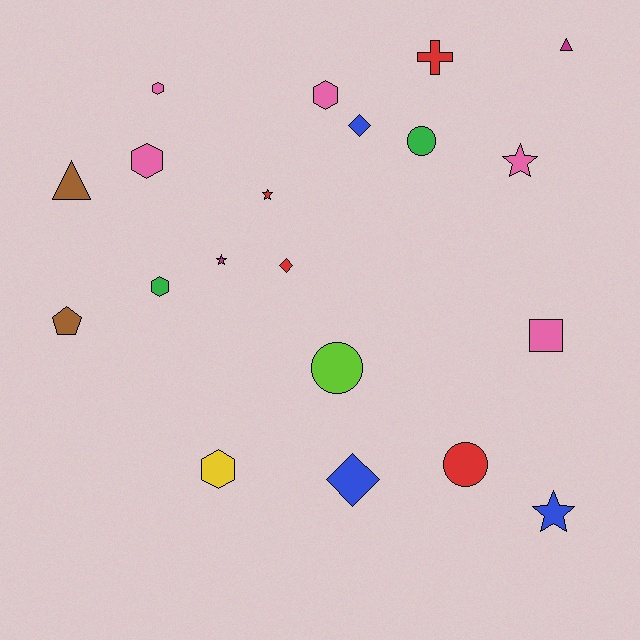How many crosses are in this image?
There is 1 cross.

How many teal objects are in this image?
There are no teal objects.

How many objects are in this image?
There are 20 objects.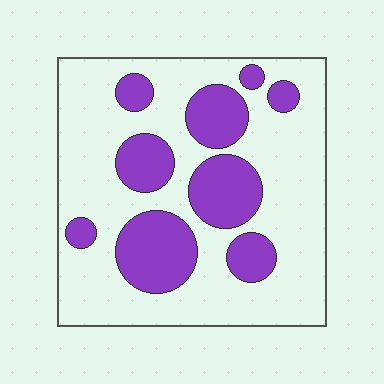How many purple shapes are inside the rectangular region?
9.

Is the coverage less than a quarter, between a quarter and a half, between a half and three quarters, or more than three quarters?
Between a quarter and a half.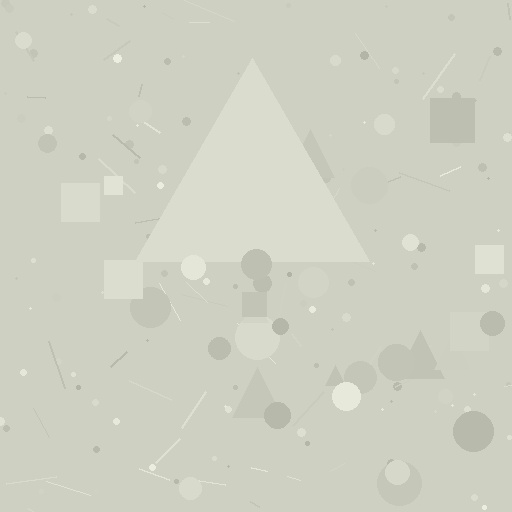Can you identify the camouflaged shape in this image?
The camouflaged shape is a triangle.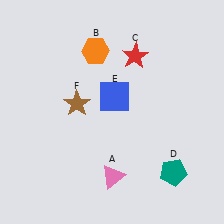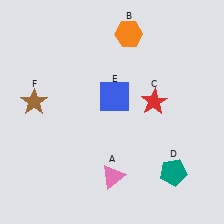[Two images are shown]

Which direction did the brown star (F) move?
The brown star (F) moved left.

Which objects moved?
The objects that moved are: the orange hexagon (B), the red star (C), the brown star (F).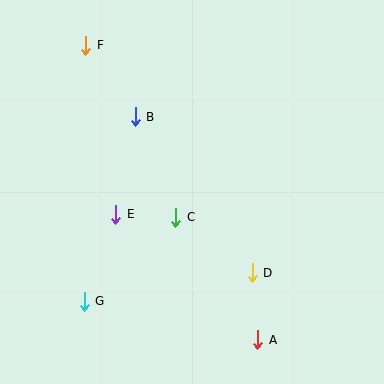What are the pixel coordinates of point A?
Point A is at (258, 340).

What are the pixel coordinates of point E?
Point E is at (116, 214).